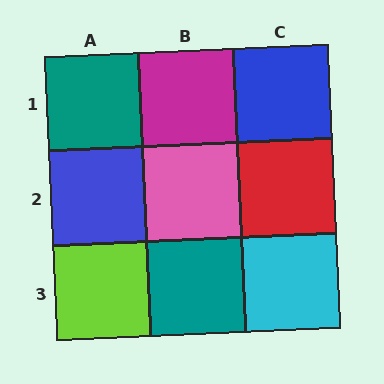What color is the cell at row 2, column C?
Red.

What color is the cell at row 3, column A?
Lime.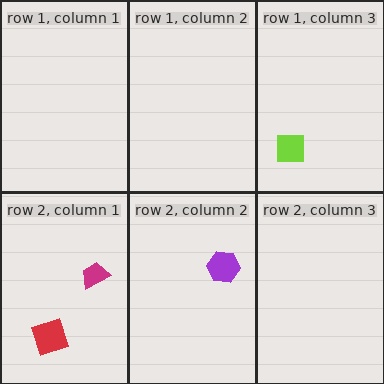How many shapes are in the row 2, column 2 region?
1.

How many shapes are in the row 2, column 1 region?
2.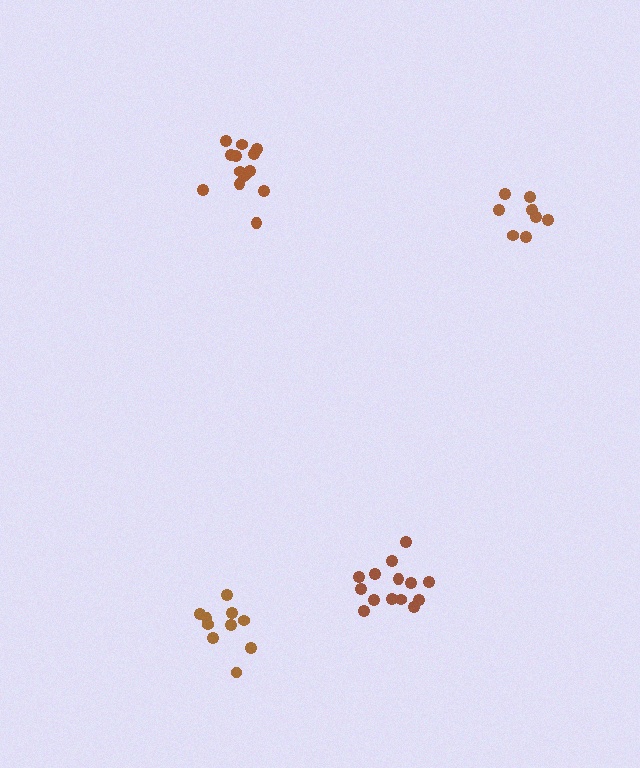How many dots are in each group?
Group 1: 9 dots, Group 2: 14 dots, Group 3: 10 dots, Group 4: 14 dots (47 total).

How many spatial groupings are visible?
There are 4 spatial groupings.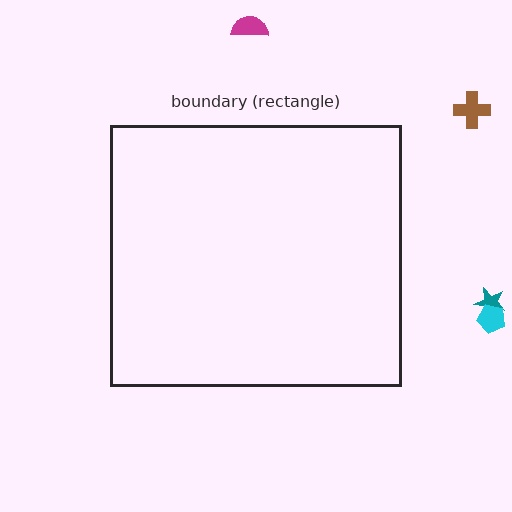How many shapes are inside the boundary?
0 inside, 4 outside.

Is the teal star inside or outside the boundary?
Outside.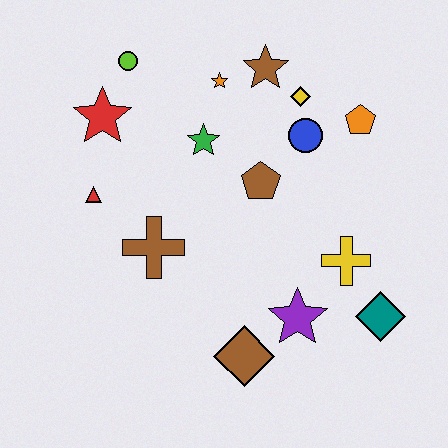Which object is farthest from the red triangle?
The teal diamond is farthest from the red triangle.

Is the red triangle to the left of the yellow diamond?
Yes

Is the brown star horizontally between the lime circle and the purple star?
Yes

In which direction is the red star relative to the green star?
The red star is to the left of the green star.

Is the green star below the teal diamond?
No